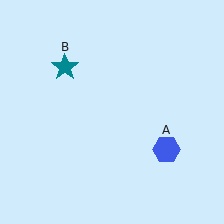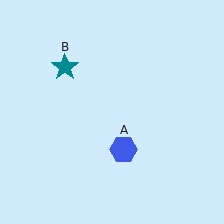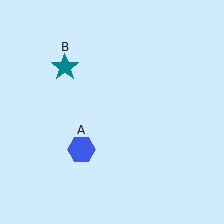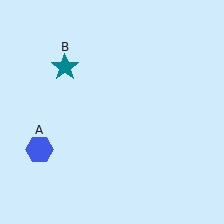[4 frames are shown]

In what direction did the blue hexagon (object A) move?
The blue hexagon (object A) moved left.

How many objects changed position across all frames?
1 object changed position: blue hexagon (object A).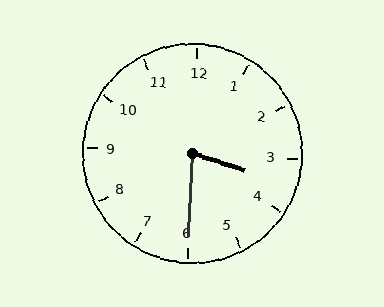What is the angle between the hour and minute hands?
Approximately 75 degrees.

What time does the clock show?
3:30.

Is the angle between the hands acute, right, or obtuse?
It is acute.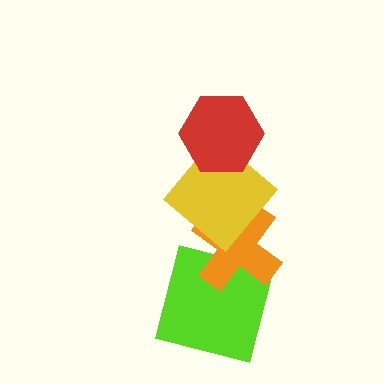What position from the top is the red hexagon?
The red hexagon is 1st from the top.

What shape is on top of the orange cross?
The yellow diamond is on top of the orange cross.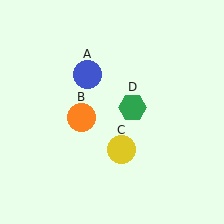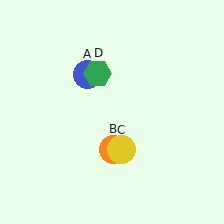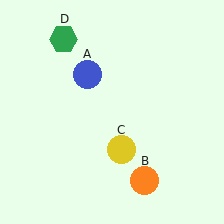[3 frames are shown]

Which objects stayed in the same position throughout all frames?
Blue circle (object A) and yellow circle (object C) remained stationary.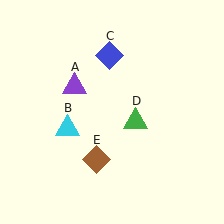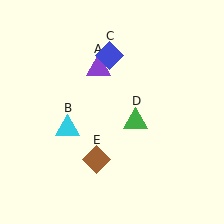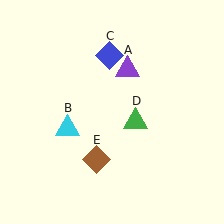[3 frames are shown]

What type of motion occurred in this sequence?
The purple triangle (object A) rotated clockwise around the center of the scene.